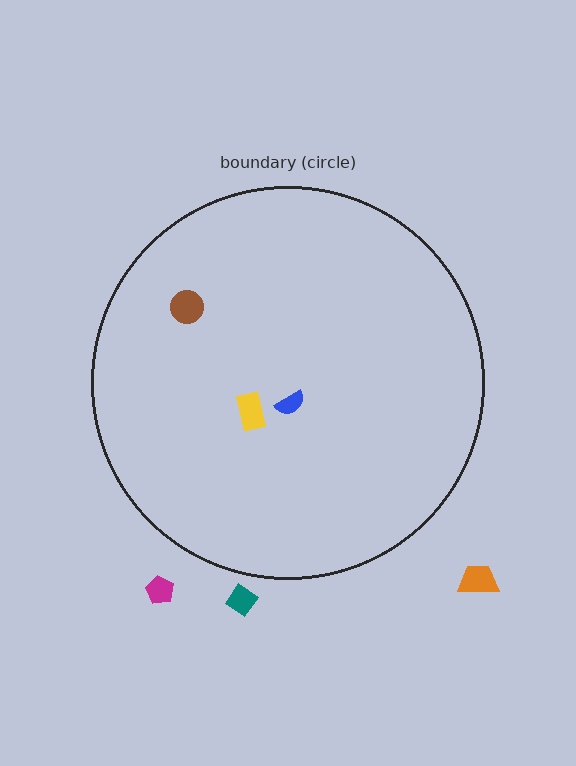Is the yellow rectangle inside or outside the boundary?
Inside.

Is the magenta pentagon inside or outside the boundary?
Outside.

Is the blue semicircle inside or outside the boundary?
Inside.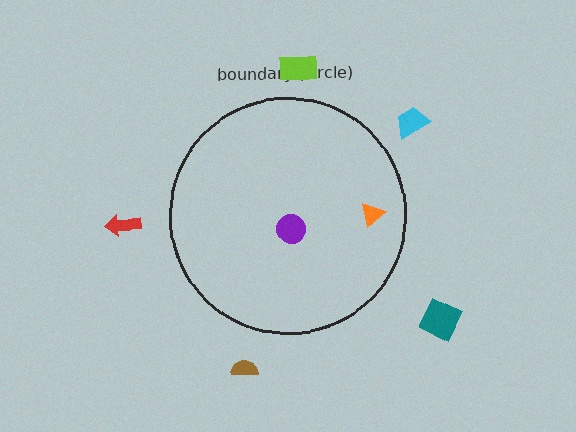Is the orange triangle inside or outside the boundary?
Inside.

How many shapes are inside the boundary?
2 inside, 5 outside.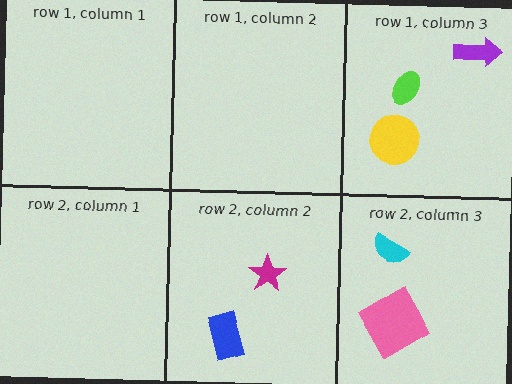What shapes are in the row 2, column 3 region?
The pink diamond, the cyan semicircle.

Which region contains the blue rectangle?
The row 2, column 2 region.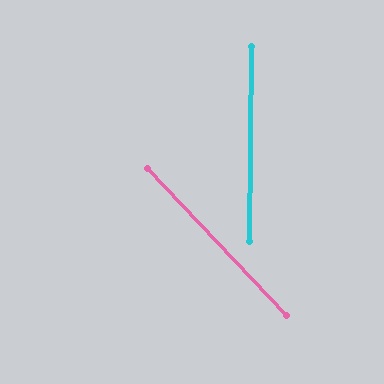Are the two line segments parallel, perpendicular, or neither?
Neither parallel nor perpendicular — they differ by about 44°.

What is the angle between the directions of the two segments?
Approximately 44 degrees.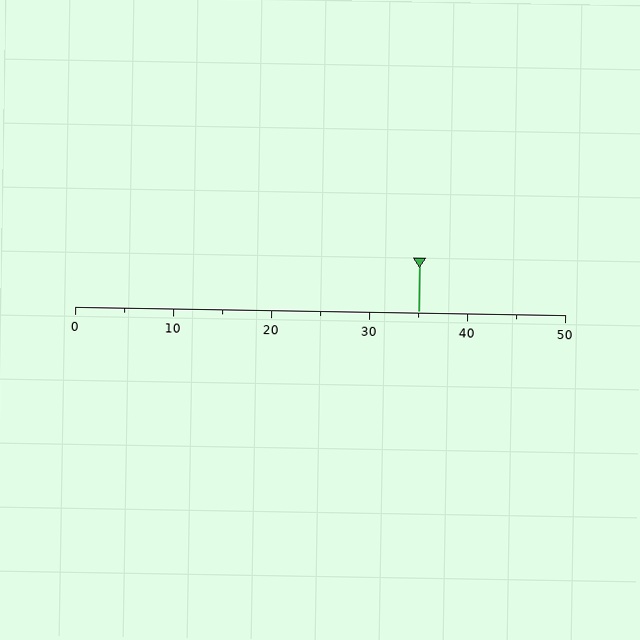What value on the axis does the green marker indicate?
The marker indicates approximately 35.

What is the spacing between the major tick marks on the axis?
The major ticks are spaced 10 apart.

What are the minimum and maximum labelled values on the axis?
The axis runs from 0 to 50.